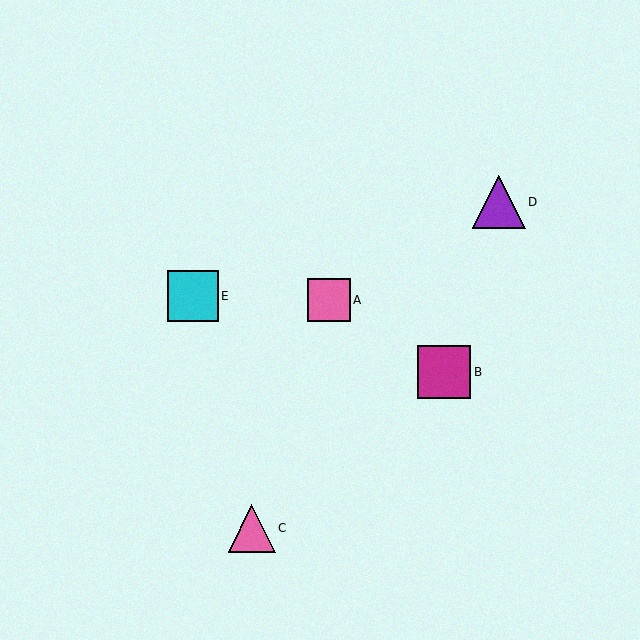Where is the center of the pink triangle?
The center of the pink triangle is at (252, 529).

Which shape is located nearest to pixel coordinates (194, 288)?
The cyan square (labeled E) at (193, 296) is nearest to that location.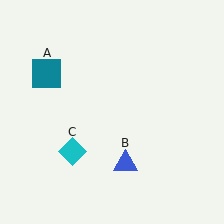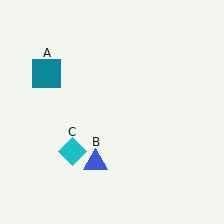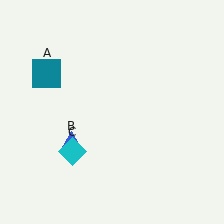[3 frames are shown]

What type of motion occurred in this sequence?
The blue triangle (object B) rotated clockwise around the center of the scene.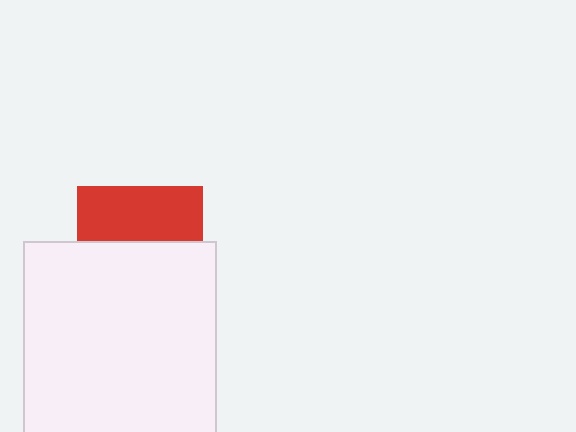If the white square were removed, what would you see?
You would see the complete red square.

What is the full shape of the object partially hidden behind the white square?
The partially hidden object is a red square.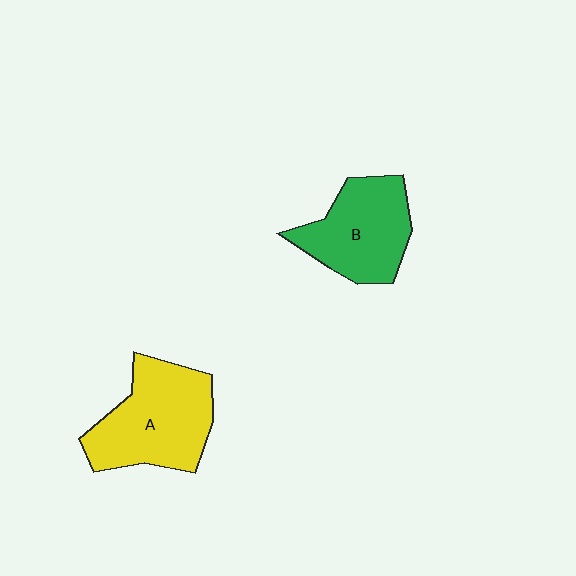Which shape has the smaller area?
Shape B (green).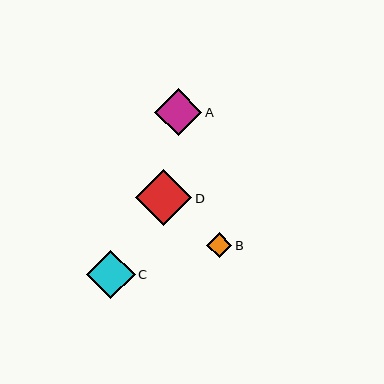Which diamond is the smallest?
Diamond B is the smallest with a size of approximately 25 pixels.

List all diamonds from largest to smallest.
From largest to smallest: D, C, A, B.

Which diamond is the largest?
Diamond D is the largest with a size of approximately 56 pixels.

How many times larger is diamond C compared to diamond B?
Diamond C is approximately 2.0 times the size of diamond B.